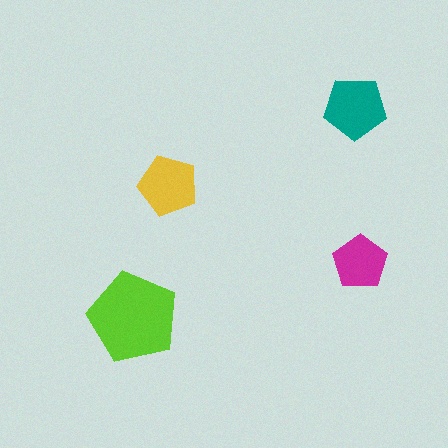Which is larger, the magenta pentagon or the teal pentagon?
The teal one.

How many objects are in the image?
There are 4 objects in the image.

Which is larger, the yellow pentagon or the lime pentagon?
The lime one.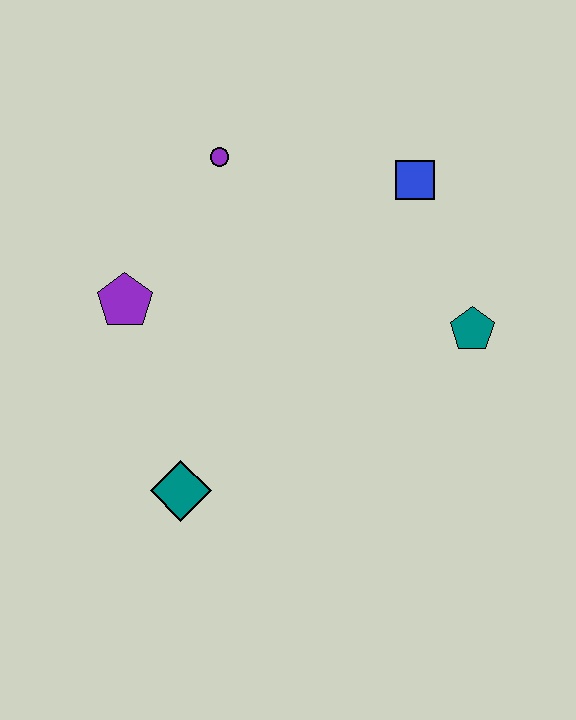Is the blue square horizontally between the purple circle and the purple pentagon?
No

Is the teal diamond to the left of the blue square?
Yes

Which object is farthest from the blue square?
The teal diamond is farthest from the blue square.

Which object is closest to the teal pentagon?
The blue square is closest to the teal pentagon.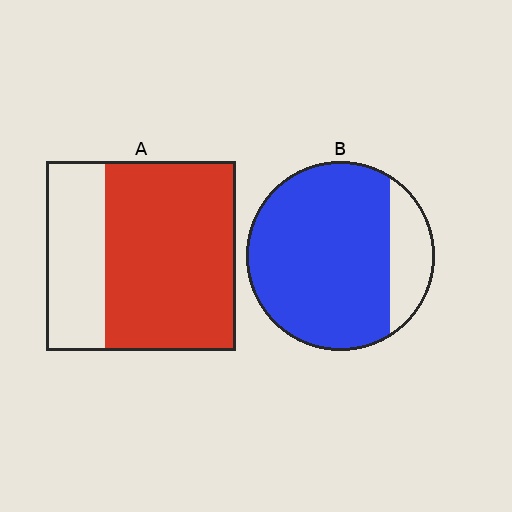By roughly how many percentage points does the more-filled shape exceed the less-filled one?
By roughly 15 percentage points (B over A).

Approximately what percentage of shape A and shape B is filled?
A is approximately 70% and B is approximately 80%.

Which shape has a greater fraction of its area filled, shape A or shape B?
Shape B.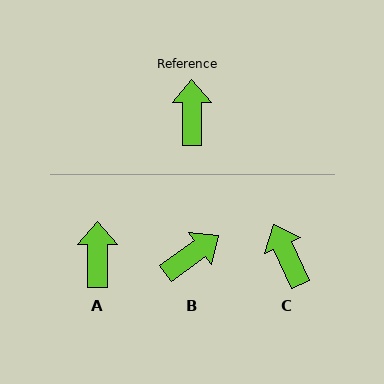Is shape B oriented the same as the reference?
No, it is off by about 54 degrees.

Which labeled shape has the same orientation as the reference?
A.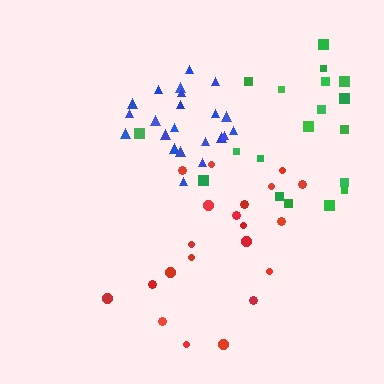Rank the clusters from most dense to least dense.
blue, green, red.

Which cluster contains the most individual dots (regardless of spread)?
Blue (22).